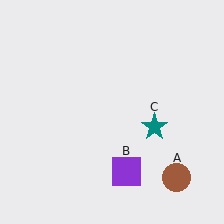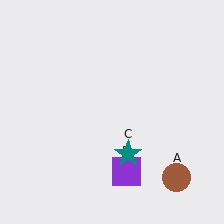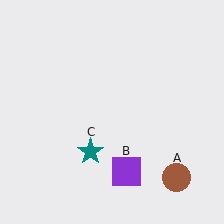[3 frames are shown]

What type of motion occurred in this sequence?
The teal star (object C) rotated clockwise around the center of the scene.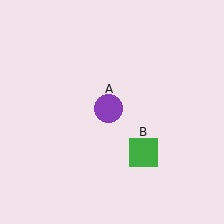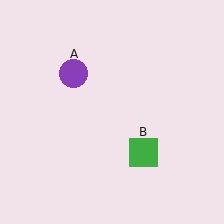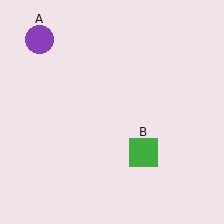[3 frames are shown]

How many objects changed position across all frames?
1 object changed position: purple circle (object A).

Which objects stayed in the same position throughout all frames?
Green square (object B) remained stationary.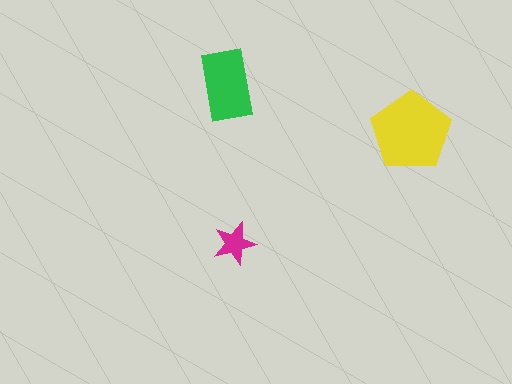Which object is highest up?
The green rectangle is topmost.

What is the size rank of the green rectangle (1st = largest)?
2nd.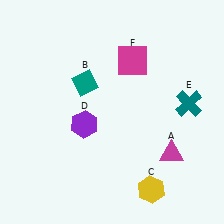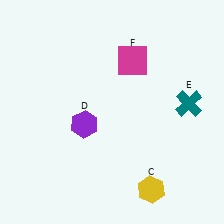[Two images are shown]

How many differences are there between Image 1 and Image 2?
There are 2 differences between the two images.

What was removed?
The magenta triangle (A), the teal diamond (B) were removed in Image 2.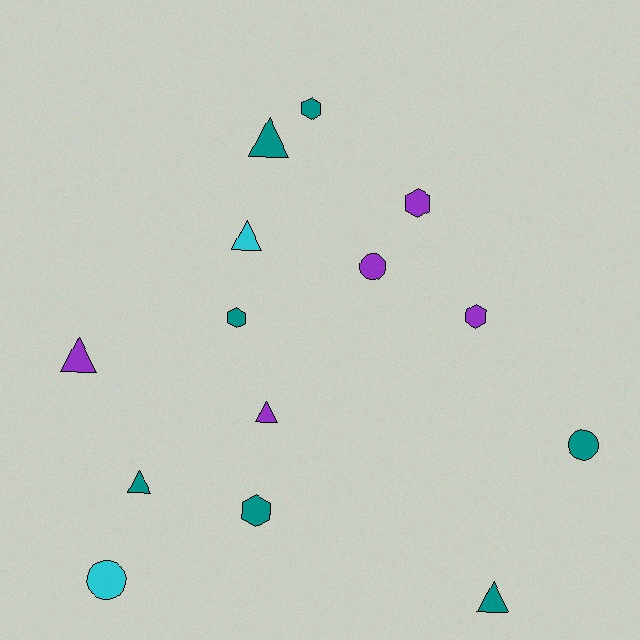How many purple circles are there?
There is 1 purple circle.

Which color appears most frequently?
Teal, with 7 objects.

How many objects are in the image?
There are 14 objects.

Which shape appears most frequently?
Triangle, with 6 objects.